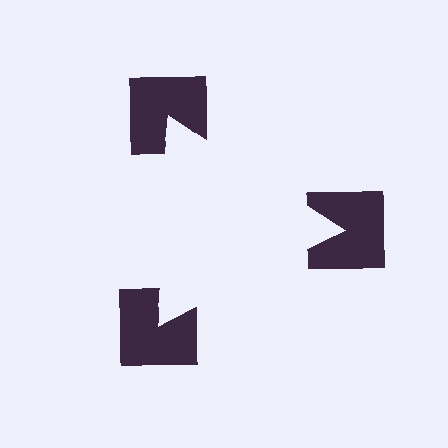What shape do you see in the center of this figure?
An illusory triangle — its edges are inferred from the aligned wedge cuts in the notched squares, not physically drawn.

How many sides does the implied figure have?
3 sides.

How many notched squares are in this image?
There are 3 — one at each vertex of the illusory triangle.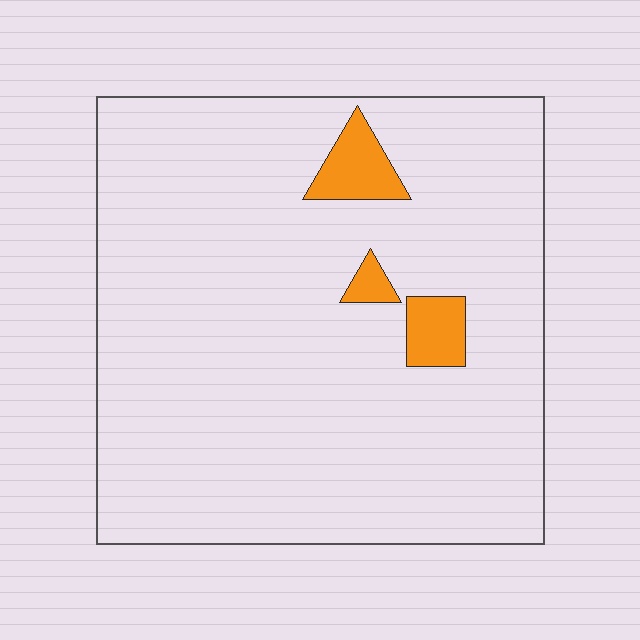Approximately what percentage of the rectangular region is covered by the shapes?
Approximately 5%.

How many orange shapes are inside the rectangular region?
3.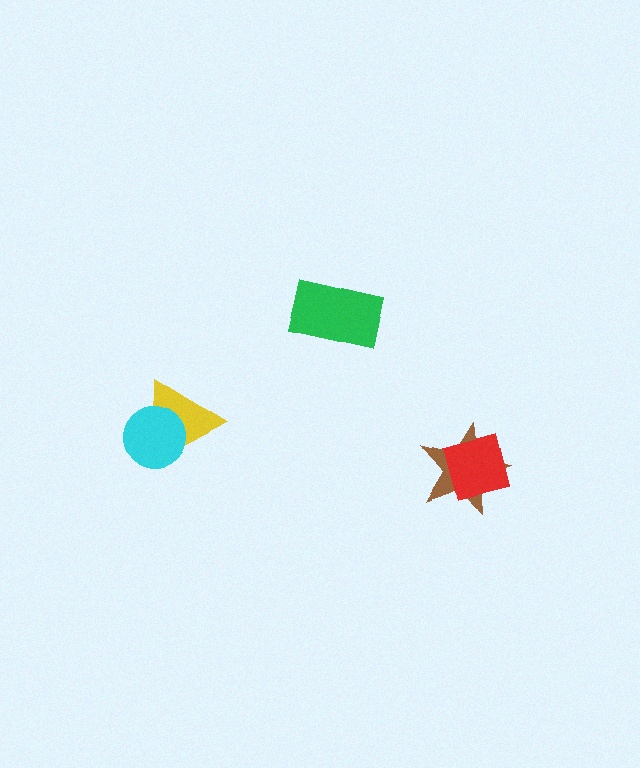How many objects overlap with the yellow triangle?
1 object overlaps with the yellow triangle.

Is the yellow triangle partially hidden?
Yes, it is partially covered by another shape.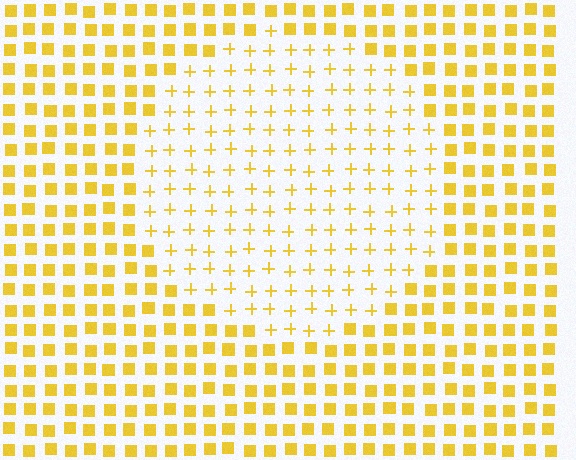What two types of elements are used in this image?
The image uses plus signs inside the circle region and squares outside it.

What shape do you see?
I see a circle.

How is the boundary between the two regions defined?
The boundary is defined by a change in element shape: plus signs inside vs. squares outside. All elements share the same color and spacing.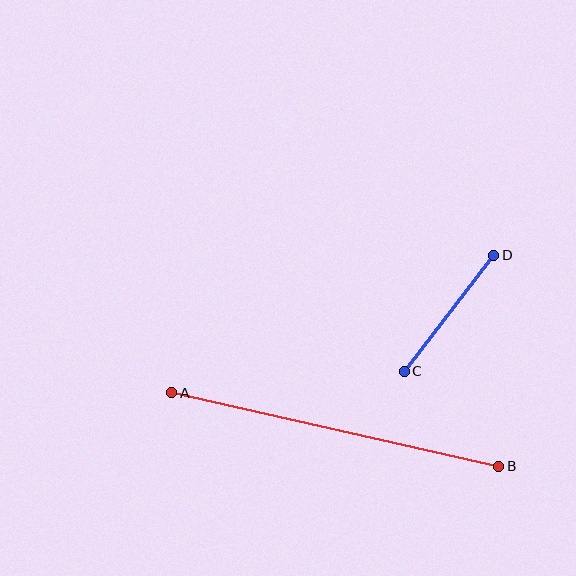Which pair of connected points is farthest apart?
Points A and B are farthest apart.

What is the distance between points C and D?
The distance is approximately 147 pixels.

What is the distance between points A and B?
The distance is approximately 335 pixels.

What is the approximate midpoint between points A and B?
The midpoint is at approximately (335, 430) pixels.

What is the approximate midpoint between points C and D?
The midpoint is at approximately (449, 313) pixels.